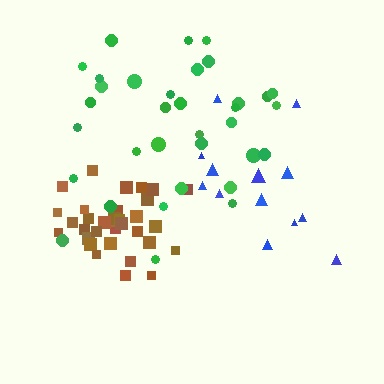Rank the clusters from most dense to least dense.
brown, green, blue.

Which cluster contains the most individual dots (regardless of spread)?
Brown (35).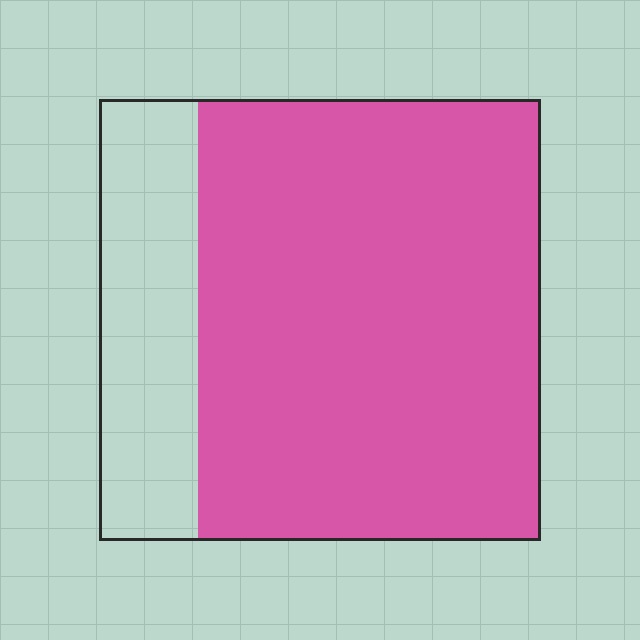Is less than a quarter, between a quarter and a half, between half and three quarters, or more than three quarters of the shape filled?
More than three quarters.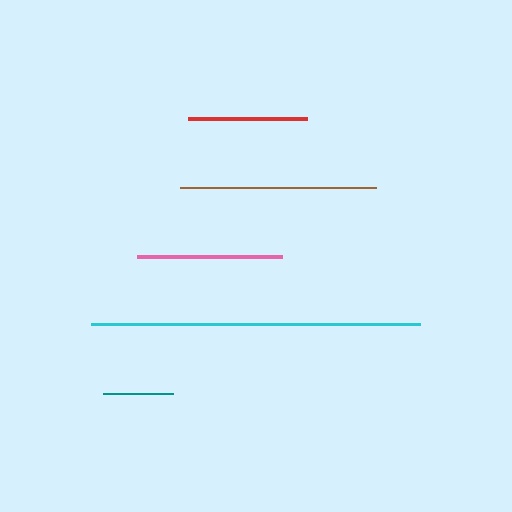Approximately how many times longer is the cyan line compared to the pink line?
The cyan line is approximately 2.3 times the length of the pink line.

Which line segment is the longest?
The cyan line is the longest at approximately 328 pixels.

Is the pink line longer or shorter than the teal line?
The pink line is longer than the teal line.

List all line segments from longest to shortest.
From longest to shortest: cyan, brown, pink, red, teal.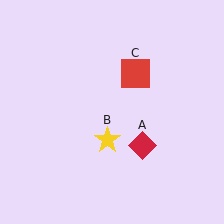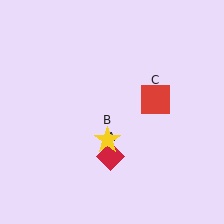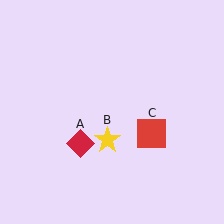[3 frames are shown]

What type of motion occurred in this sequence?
The red diamond (object A), red square (object C) rotated clockwise around the center of the scene.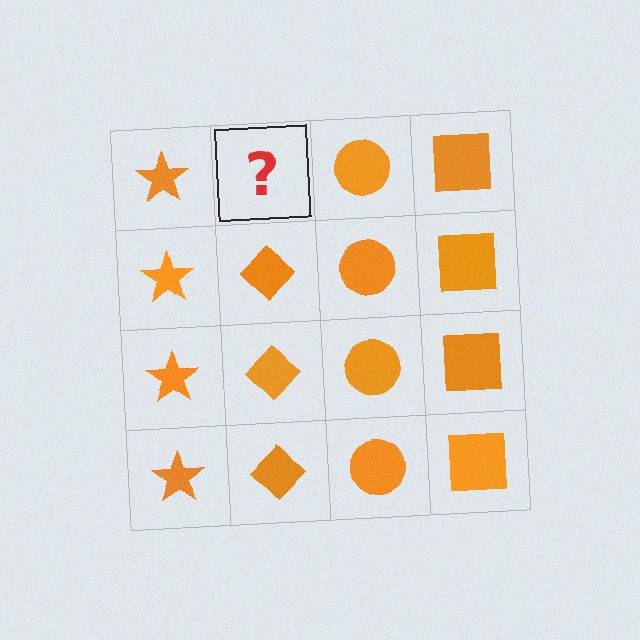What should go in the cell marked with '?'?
The missing cell should contain an orange diamond.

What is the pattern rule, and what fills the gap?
The rule is that each column has a consistent shape. The gap should be filled with an orange diamond.